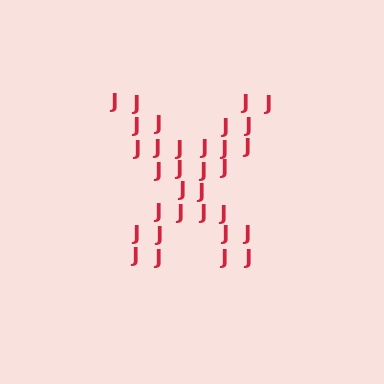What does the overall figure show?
The overall figure shows the letter X.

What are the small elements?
The small elements are letter J's.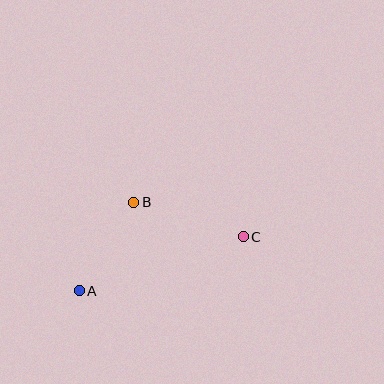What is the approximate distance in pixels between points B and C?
The distance between B and C is approximately 115 pixels.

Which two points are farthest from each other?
Points A and C are farthest from each other.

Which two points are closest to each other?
Points A and B are closest to each other.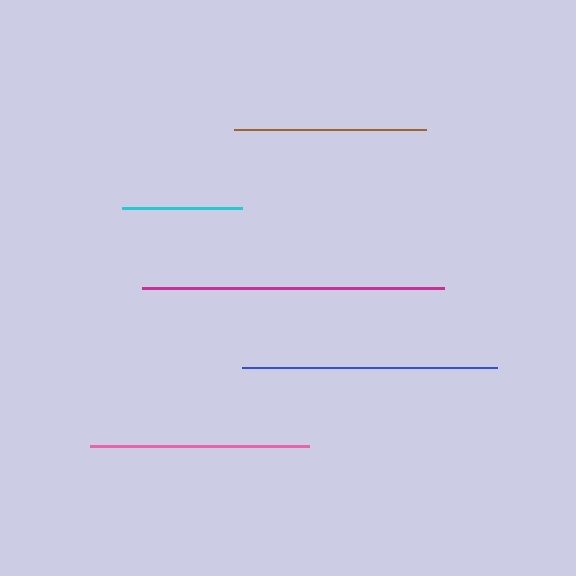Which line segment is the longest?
The magenta line is the longest at approximately 302 pixels.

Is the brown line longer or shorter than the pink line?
The pink line is longer than the brown line.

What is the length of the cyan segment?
The cyan segment is approximately 120 pixels long.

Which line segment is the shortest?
The cyan line is the shortest at approximately 120 pixels.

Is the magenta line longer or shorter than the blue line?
The magenta line is longer than the blue line.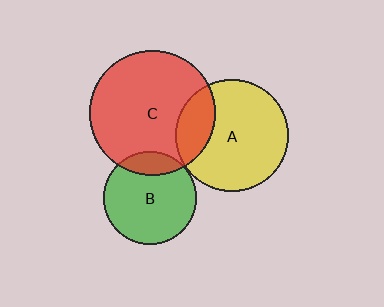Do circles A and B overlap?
Yes.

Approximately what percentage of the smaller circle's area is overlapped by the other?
Approximately 5%.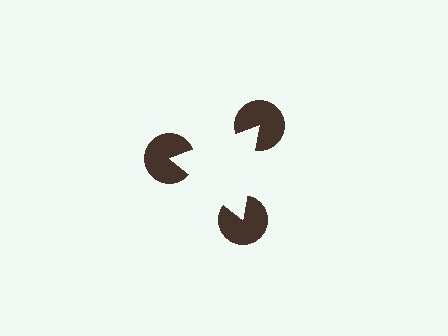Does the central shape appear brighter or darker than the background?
It typically appears slightly brighter than the background, even though no actual brightness change is drawn.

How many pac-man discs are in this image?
There are 3 — one at each vertex of the illusory triangle.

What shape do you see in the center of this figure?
An illusory triangle — its edges are inferred from the aligned wedge cuts in the pac-man discs, not physically drawn.